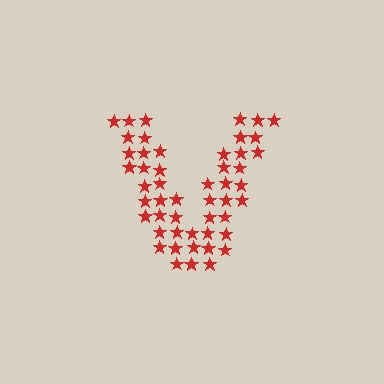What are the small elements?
The small elements are stars.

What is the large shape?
The large shape is the letter V.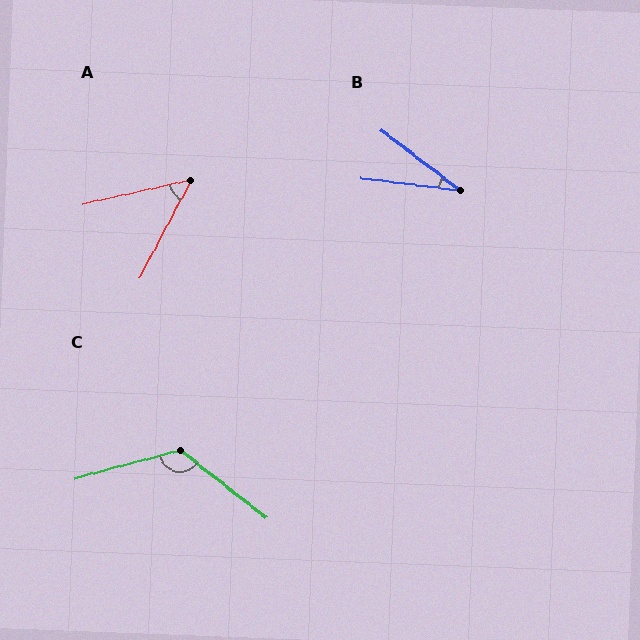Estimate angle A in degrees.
Approximately 50 degrees.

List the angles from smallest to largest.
B (30°), A (50°), C (127°).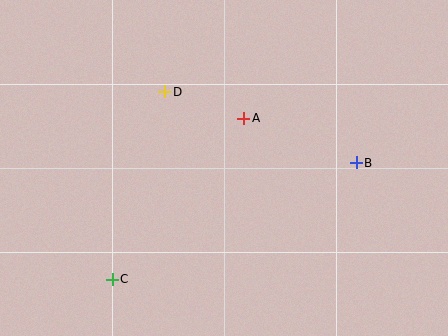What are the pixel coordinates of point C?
Point C is at (112, 279).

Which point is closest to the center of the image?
Point A at (244, 118) is closest to the center.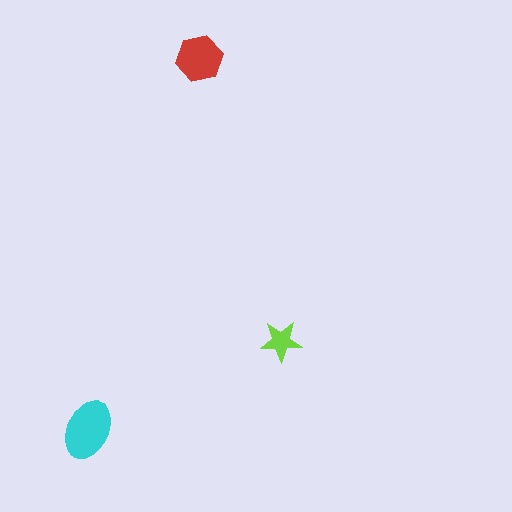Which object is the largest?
The cyan ellipse.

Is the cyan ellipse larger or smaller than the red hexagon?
Larger.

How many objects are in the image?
There are 3 objects in the image.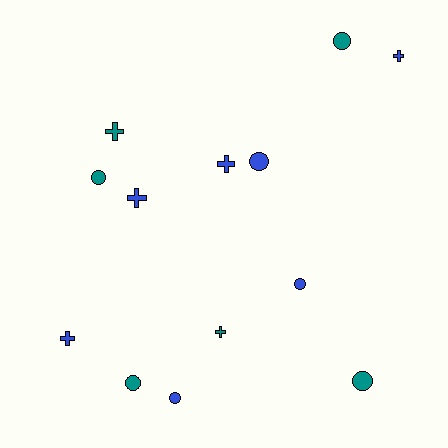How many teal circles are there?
There are 4 teal circles.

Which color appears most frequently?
Blue, with 7 objects.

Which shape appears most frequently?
Circle, with 7 objects.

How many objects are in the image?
There are 13 objects.